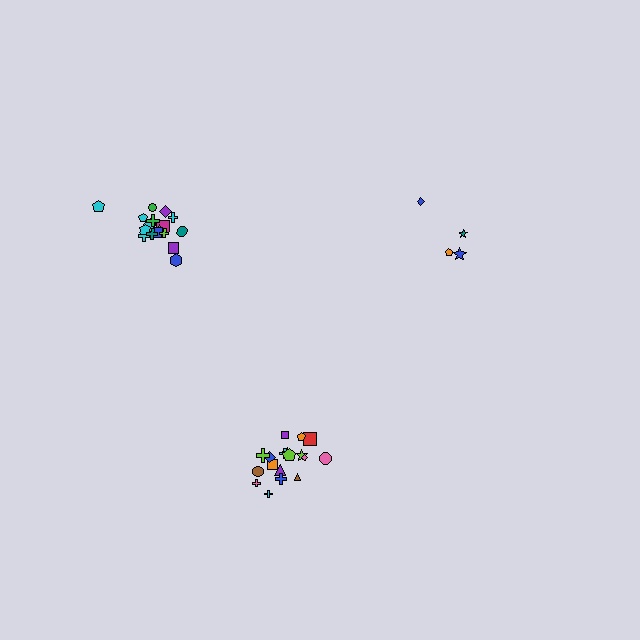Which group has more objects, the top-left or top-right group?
The top-left group.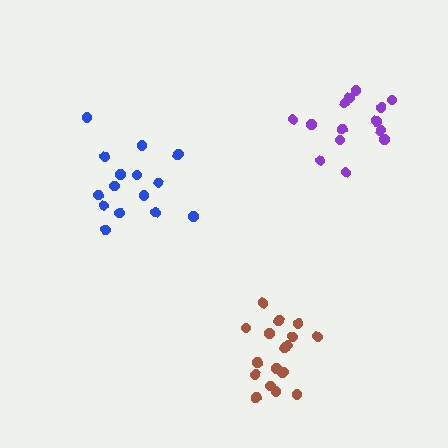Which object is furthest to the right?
The purple cluster is rightmost.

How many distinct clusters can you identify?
There are 3 distinct clusters.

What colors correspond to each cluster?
The clusters are colored: purple, blue, brown.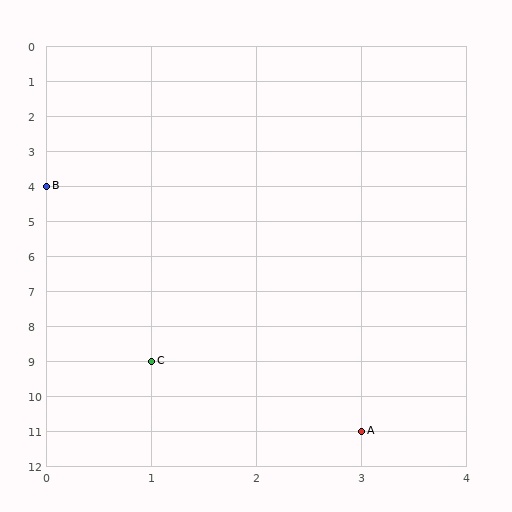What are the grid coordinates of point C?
Point C is at grid coordinates (1, 9).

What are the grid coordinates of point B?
Point B is at grid coordinates (0, 4).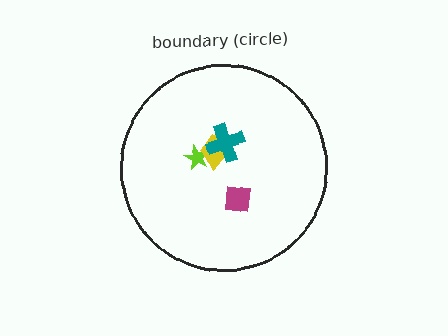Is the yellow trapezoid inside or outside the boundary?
Inside.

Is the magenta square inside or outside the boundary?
Inside.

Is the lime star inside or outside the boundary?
Inside.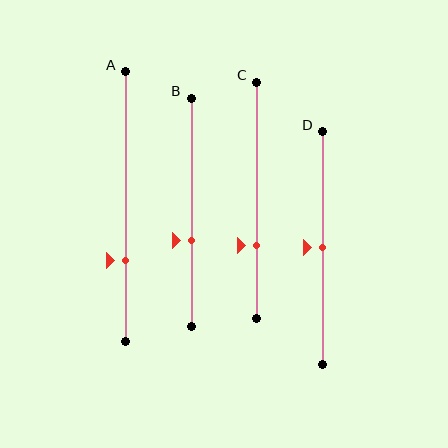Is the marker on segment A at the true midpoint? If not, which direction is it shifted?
No, the marker on segment A is shifted downward by about 20% of the segment length.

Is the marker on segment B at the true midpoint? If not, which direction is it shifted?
No, the marker on segment B is shifted downward by about 12% of the segment length.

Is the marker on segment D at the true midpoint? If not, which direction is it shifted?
Yes, the marker on segment D is at the true midpoint.